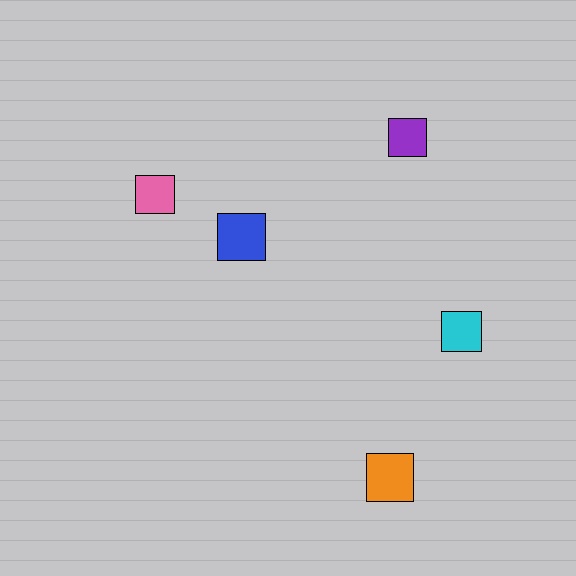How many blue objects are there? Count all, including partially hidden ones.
There is 1 blue object.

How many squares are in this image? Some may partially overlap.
There are 5 squares.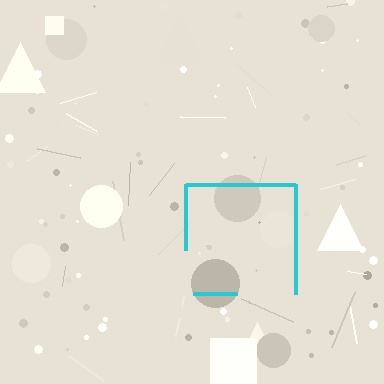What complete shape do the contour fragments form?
The contour fragments form a square.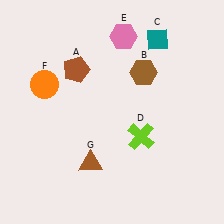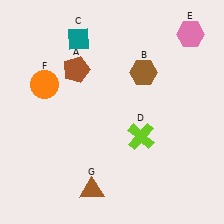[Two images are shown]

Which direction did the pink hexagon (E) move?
The pink hexagon (E) moved right.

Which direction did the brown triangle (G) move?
The brown triangle (G) moved down.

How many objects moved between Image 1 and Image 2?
3 objects moved between the two images.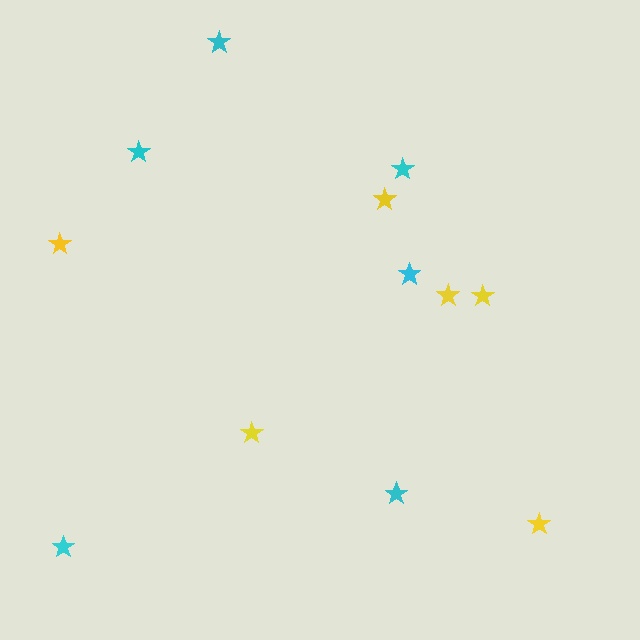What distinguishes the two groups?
There are 2 groups: one group of yellow stars (6) and one group of cyan stars (6).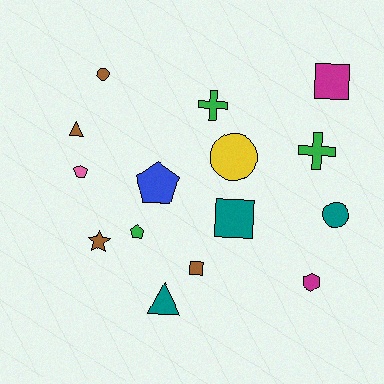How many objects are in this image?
There are 15 objects.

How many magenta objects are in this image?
There are 2 magenta objects.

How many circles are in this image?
There are 3 circles.